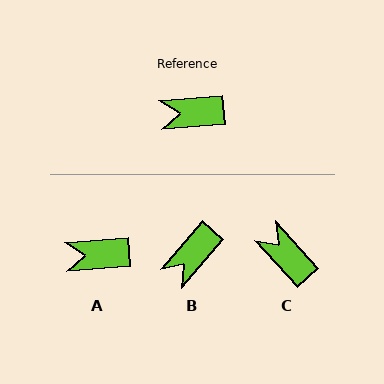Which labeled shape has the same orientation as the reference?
A.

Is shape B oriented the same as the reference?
No, it is off by about 45 degrees.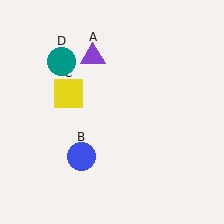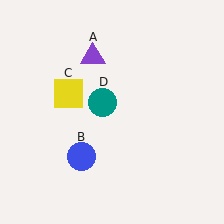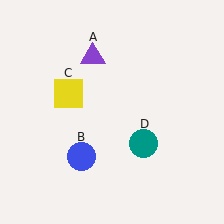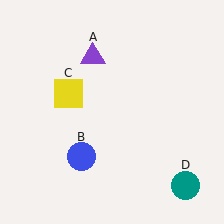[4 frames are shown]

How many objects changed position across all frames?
1 object changed position: teal circle (object D).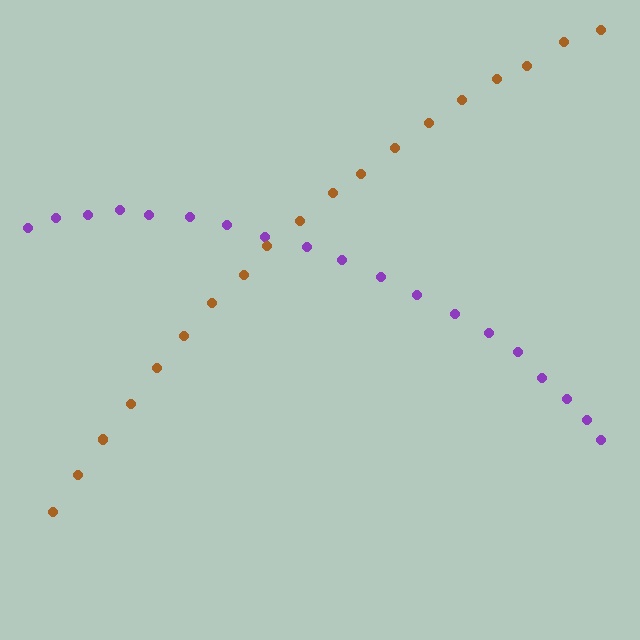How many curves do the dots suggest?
There are 2 distinct paths.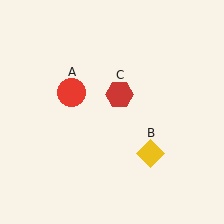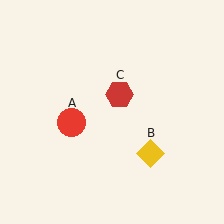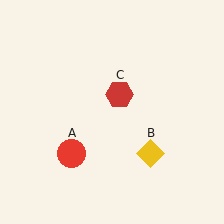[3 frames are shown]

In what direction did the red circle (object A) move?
The red circle (object A) moved down.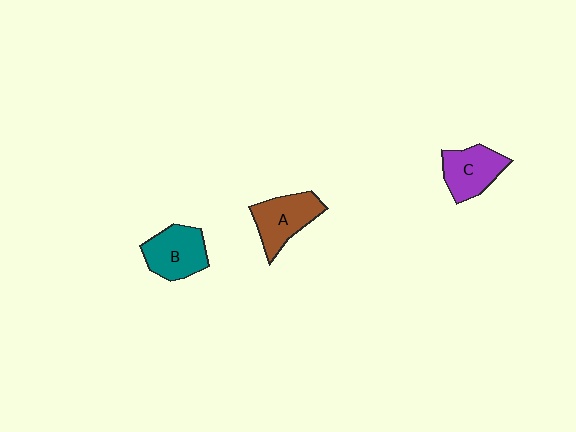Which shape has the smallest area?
Shape C (purple).